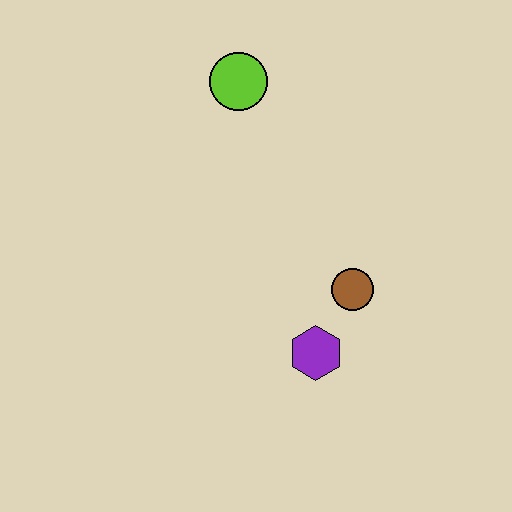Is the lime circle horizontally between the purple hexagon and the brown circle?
No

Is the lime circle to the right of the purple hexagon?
No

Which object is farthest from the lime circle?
The purple hexagon is farthest from the lime circle.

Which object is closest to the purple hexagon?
The brown circle is closest to the purple hexagon.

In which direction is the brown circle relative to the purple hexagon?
The brown circle is above the purple hexagon.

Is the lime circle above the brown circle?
Yes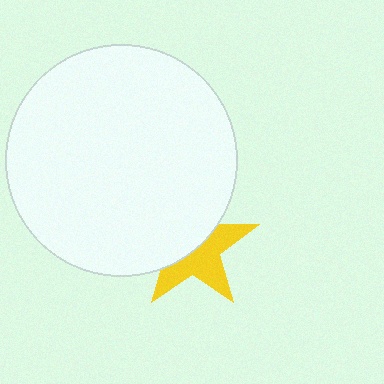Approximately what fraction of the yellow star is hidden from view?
Roughly 50% of the yellow star is hidden behind the white circle.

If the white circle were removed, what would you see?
You would see the complete yellow star.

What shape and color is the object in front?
The object in front is a white circle.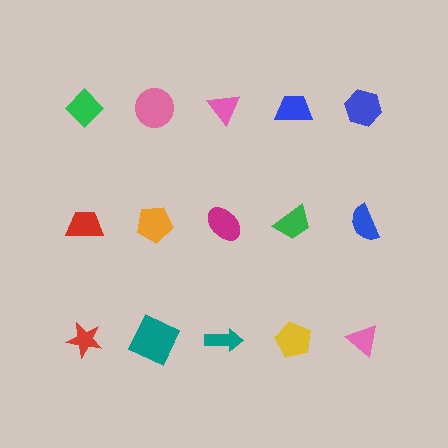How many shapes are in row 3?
5 shapes.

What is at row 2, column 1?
A red trapezoid.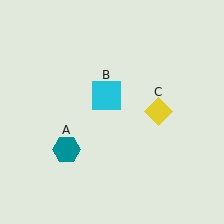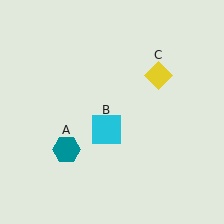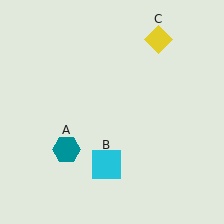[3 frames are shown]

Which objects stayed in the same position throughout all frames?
Teal hexagon (object A) remained stationary.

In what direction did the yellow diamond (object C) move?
The yellow diamond (object C) moved up.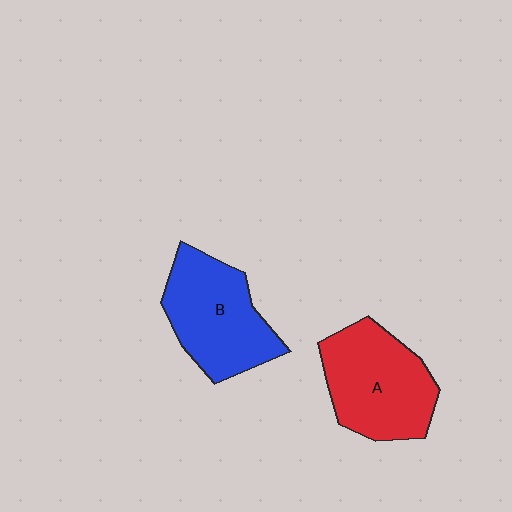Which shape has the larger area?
Shape A (red).